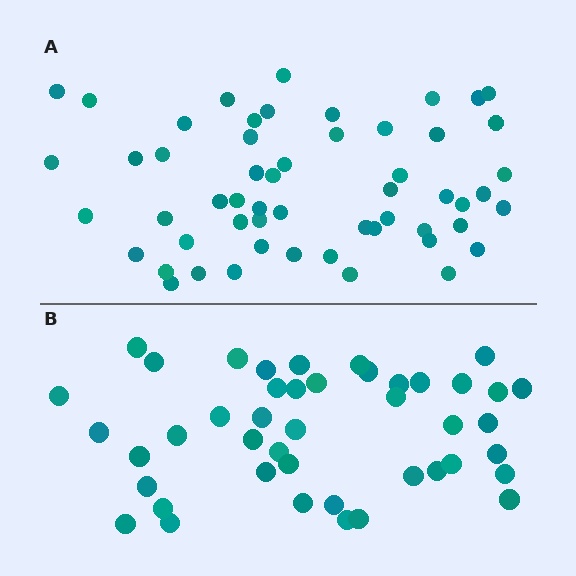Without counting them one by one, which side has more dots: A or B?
Region A (the top region) has more dots.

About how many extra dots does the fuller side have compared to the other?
Region A has roughly 12 or so more dots than region B.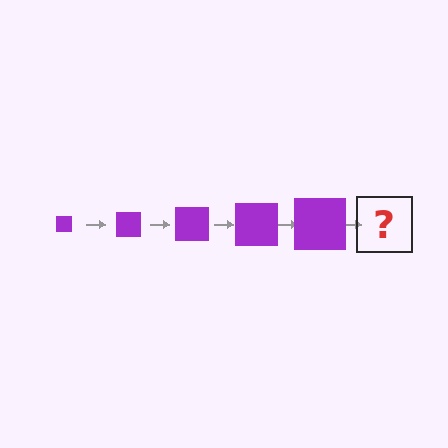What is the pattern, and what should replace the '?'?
The pattern is that the square gets progressively larger each step. The '?' should be a purple square, larger than the previous one.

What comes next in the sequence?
The next element should be a purple square, larger than the previous one.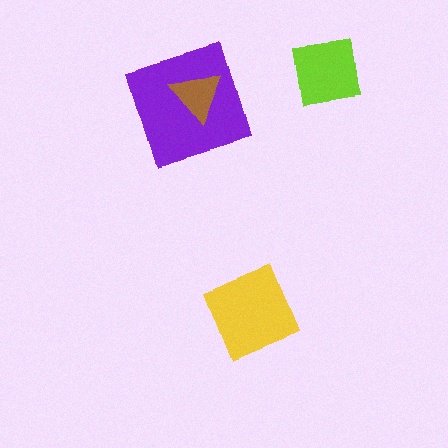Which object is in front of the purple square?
The brown triangle is in front of the purple square.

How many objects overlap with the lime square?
0 objects overlap with the lime square.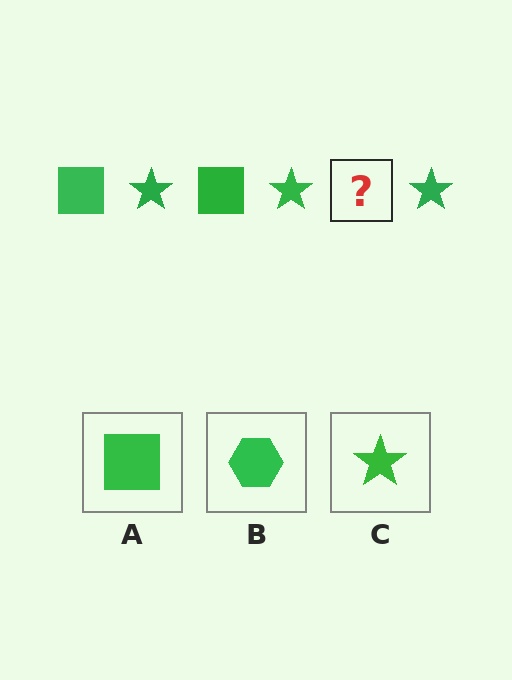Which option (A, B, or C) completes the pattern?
A.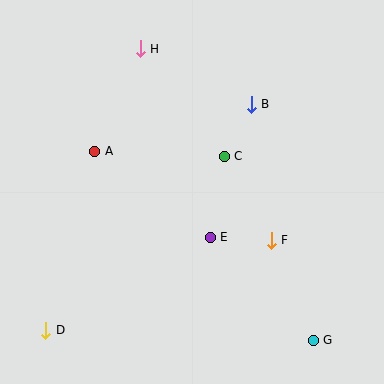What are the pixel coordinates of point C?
Point C is at (224, 156).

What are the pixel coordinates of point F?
Point F is at (271, 240).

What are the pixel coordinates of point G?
Point G is at (313, 340).